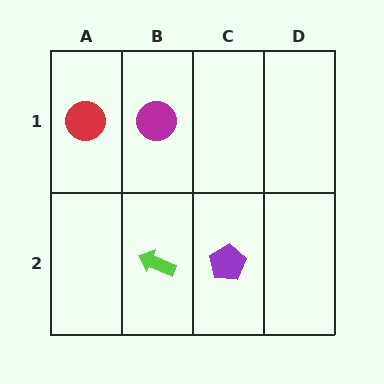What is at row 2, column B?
A lime arrow.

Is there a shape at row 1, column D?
No, that cell is empty.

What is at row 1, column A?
A red circle.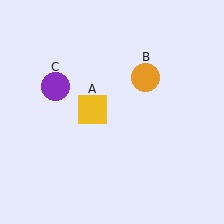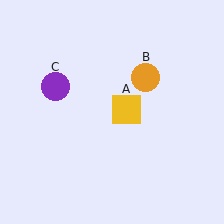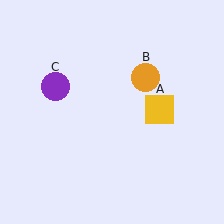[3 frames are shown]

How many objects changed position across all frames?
1 object changed position: yellow square (object A).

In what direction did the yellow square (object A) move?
The yellow square (object A) moved right.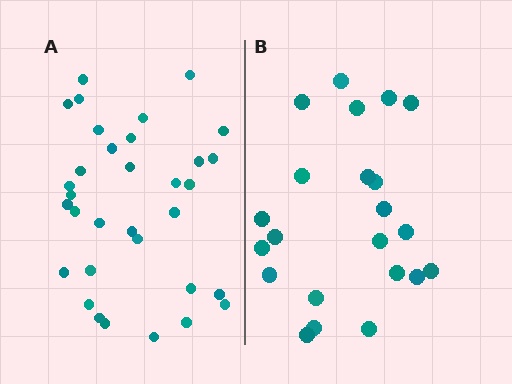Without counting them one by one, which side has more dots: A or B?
Region A (the left region) has more dots.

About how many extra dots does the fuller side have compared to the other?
Region A has roughly 12 or so more dots than region B.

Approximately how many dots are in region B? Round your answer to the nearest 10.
About 20 dots. (The exact count is 22, which rounds to 20.)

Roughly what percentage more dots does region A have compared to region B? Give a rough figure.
About 50% more.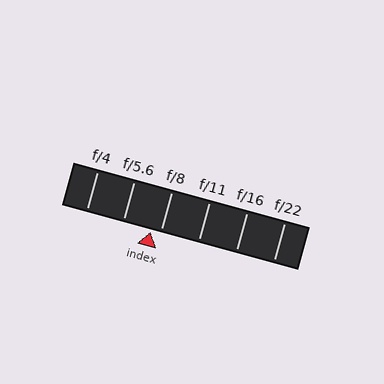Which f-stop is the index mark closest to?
The index mark is closest to f/8.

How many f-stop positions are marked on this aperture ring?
There are 6 f-stop positions marked.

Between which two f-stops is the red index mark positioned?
The index mark is between f/5.6 and f/8.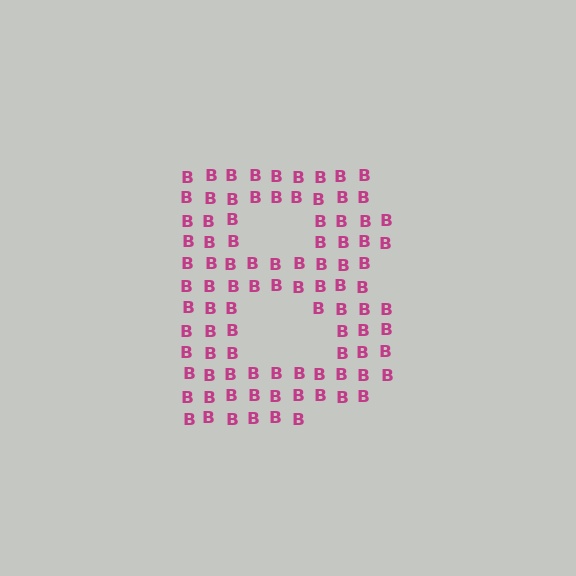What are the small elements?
The small elements are letter B's.